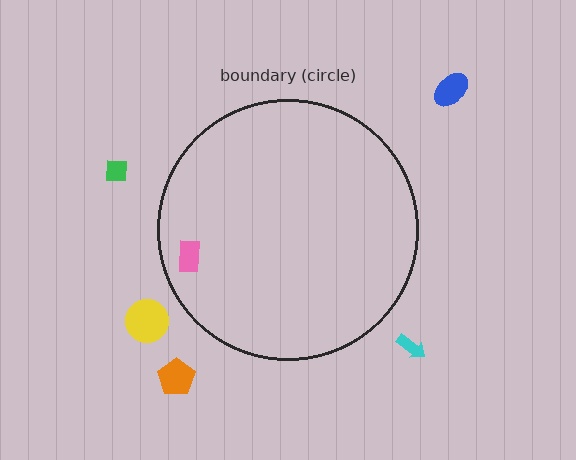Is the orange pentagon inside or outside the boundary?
Outside.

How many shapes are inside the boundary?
1 inside, 5 outside.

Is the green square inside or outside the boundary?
Outside.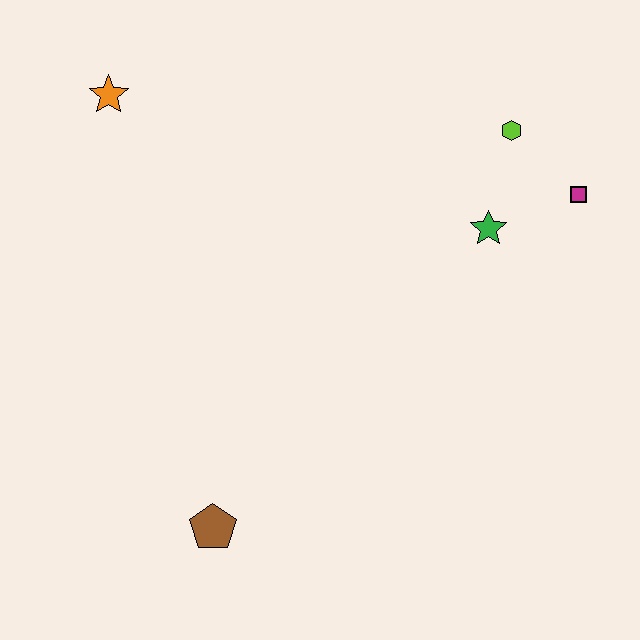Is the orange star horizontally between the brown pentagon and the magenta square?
No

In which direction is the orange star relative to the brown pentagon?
The orange star is above the brown pentagon.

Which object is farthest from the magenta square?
The brown pentagon is farthest from the magenta square.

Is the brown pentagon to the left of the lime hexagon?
Yes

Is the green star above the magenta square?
No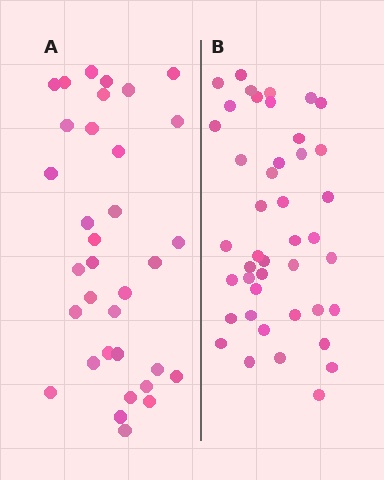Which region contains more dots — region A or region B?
Region B (the right region) has more dots.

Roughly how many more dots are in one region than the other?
Region B has roughly 8 or so more dots than region A.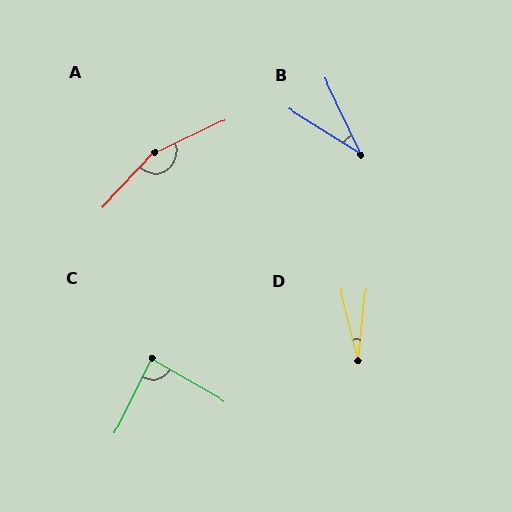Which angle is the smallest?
D, at approximately 20 degrees.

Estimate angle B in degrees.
Approximately 33 degrees.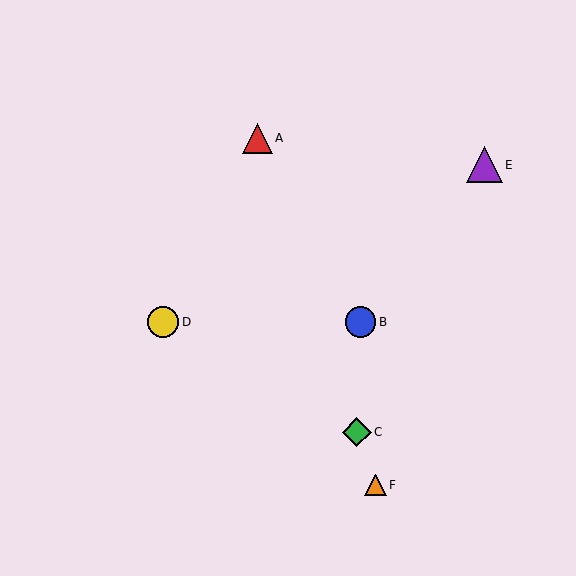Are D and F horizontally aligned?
No, D is at y≈322 and F is at y≈485.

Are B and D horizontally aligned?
Yes, both are at y≈322.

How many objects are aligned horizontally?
2 objects (B, D) are aligned horizontally.